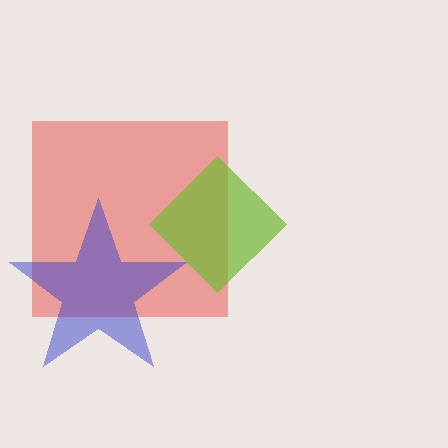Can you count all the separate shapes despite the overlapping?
Yes, there are 3 separate shapes.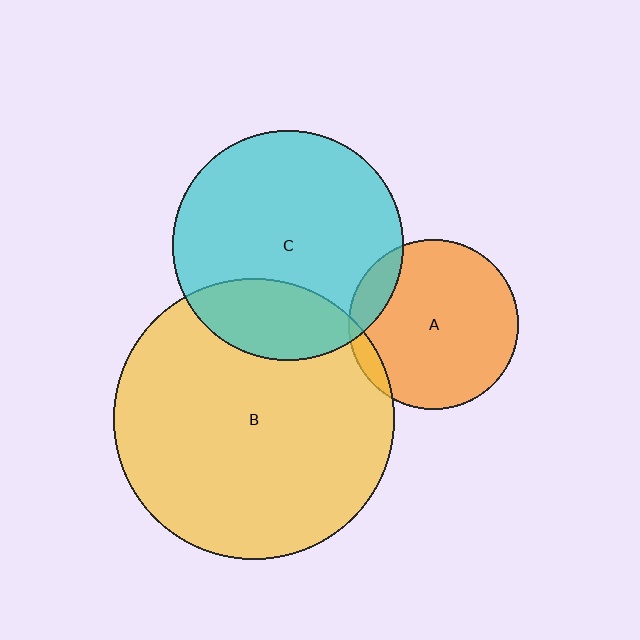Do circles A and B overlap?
Yes.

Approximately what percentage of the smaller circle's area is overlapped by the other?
Approximately 5%.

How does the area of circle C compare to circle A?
Approximately 1.8 times.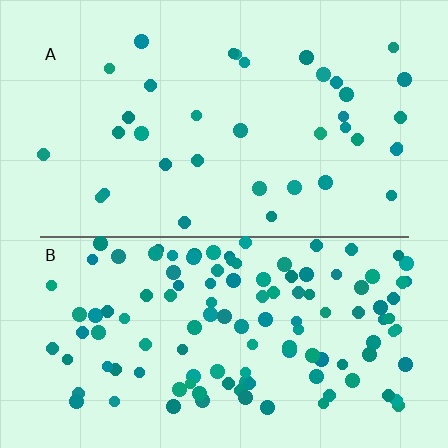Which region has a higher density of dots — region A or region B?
B (the bottom).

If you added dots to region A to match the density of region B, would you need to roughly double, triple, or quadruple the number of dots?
Approximately triple.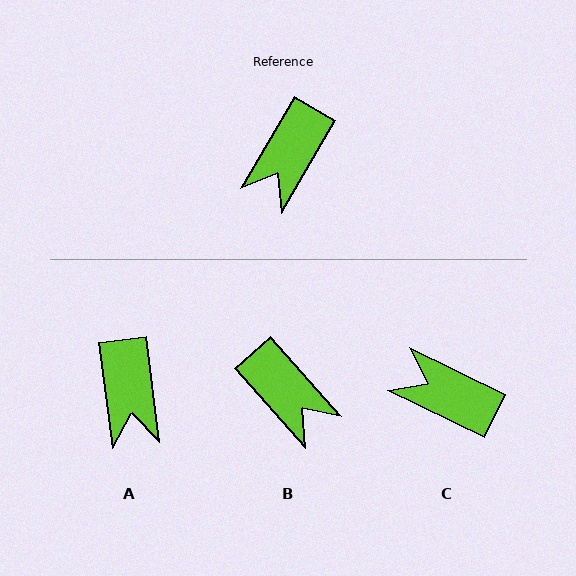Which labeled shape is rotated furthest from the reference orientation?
C, about 86 degrees away.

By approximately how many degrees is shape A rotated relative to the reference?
Approximately 37 degrees counter-clockwise.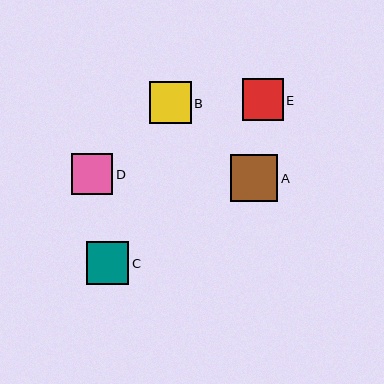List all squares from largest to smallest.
From largest to smallest: A, C, B, E, D.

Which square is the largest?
Square A is the largest with a size of approximately 47 pixels.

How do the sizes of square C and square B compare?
Square C and square B are approximately the same size.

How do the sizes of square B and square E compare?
Square B and square E are approximately the same size.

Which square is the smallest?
Square D is the smallest with a size of approximately 41 pixels.